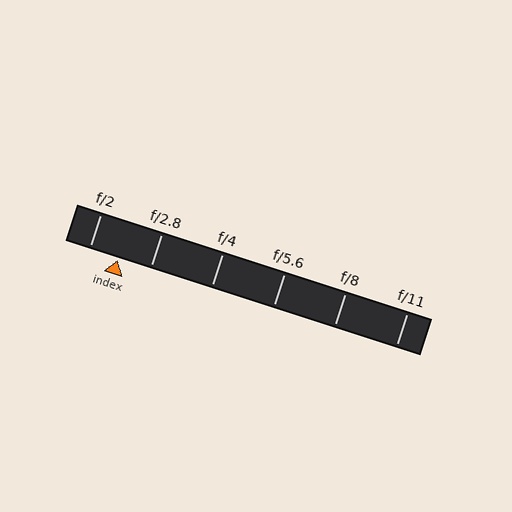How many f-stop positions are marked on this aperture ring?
There are 6 f-stop positions marked.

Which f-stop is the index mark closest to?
The index mark is closest to f/2.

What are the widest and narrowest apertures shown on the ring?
The widest aperture shown is f/2 and the narrowest is f/11.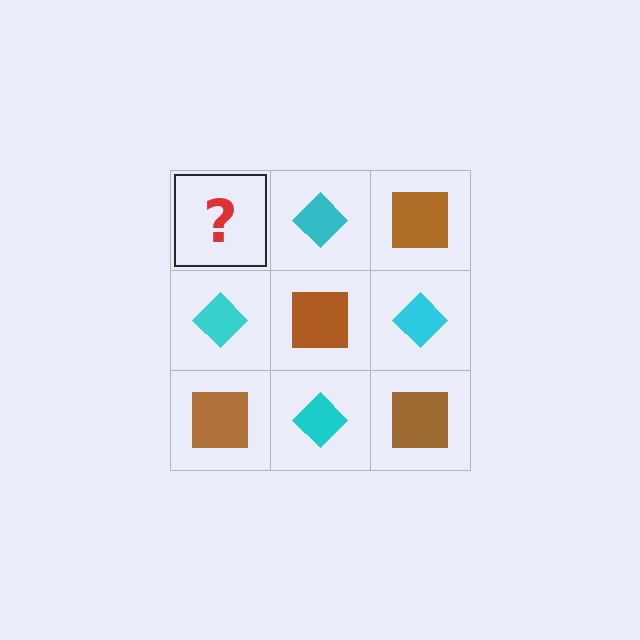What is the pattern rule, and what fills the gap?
The rule is that it alternates brown square and cyan diamond in a checkerboard pattern. The gap should be filled with a brown square.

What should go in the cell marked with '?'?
The missing cell should contain a brown square.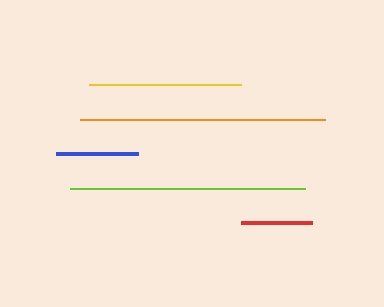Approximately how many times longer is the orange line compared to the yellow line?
The orange line is approximately 1.6 times the length of the yellow line.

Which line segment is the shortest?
The red line is the shortest at approximately 71 pixels.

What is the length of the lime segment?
The lime segment is approximately 235 pixels long.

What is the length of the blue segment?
The blue segment is approximately 81 pixels long.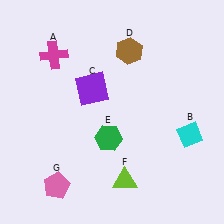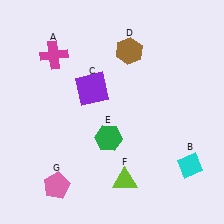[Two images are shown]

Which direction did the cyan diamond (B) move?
The cyan diamond (B) moved down.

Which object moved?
The cyan diamond (B) moved down.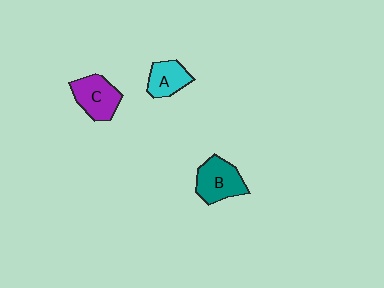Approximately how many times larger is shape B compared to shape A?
Approximately 1.4 times.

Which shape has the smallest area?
Shape A (cyan).